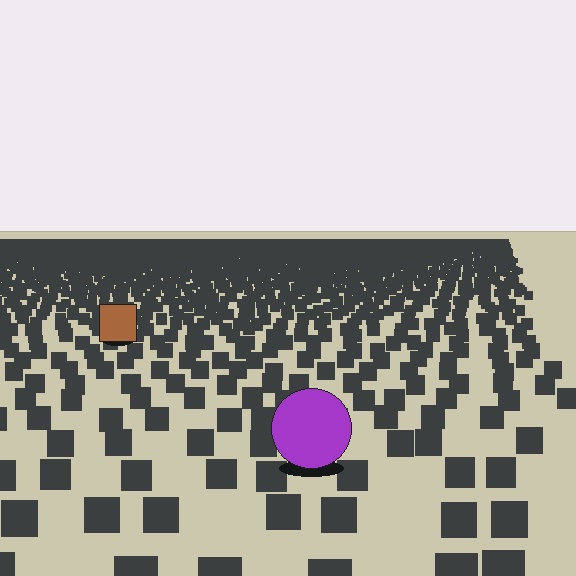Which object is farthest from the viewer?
The brown square is farthest from the viewer. It appears smaller and the ground texture around it is denser.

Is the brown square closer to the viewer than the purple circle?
No. The purple circle is closer — you can tell from the texture gradient: the ground texture is coarser near it.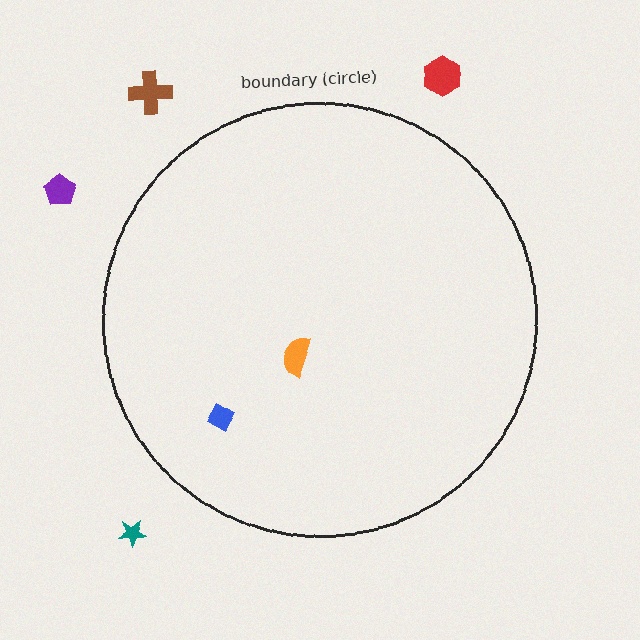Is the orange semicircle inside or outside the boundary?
Inside.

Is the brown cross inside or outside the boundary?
Outside.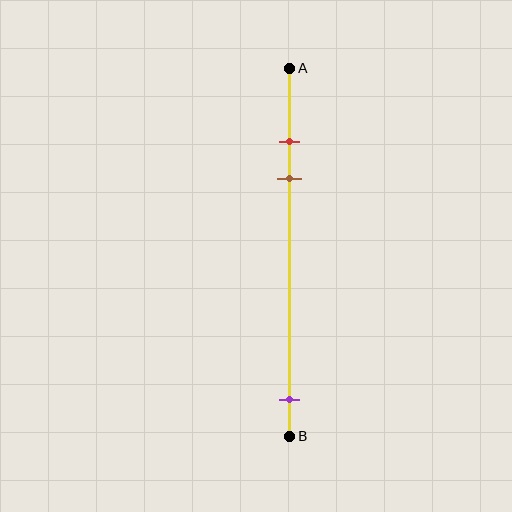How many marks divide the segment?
There are 3 marks dividing the segment.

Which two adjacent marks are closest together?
The red and brown marks are the closest adjacent pair.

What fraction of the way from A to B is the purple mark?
The purple mark is approximately 90% (0.9) of the way from A to B.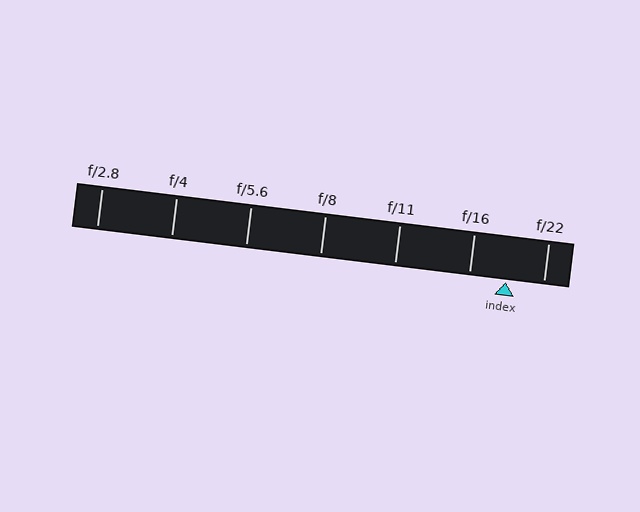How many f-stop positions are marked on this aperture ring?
There are 7 f-stop positions marked.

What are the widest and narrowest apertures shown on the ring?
The widest aperture shown is f/2.8 and the narrowest is f/22.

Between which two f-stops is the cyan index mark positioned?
The index mark is between f/16 and f/22.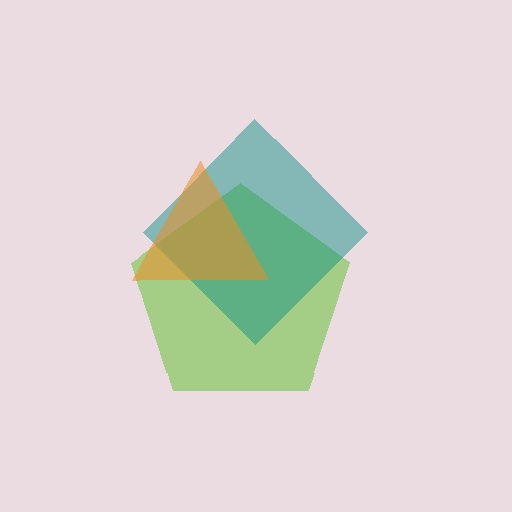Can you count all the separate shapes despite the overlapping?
Yes, there are 3 separate shapes.